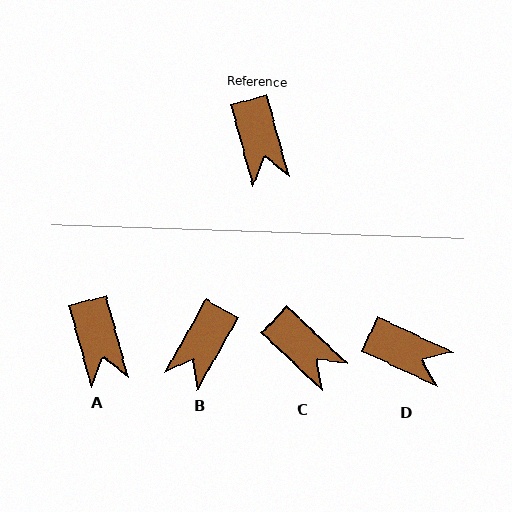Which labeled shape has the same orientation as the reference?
A.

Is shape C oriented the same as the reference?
No, it is off by about 31 degrees.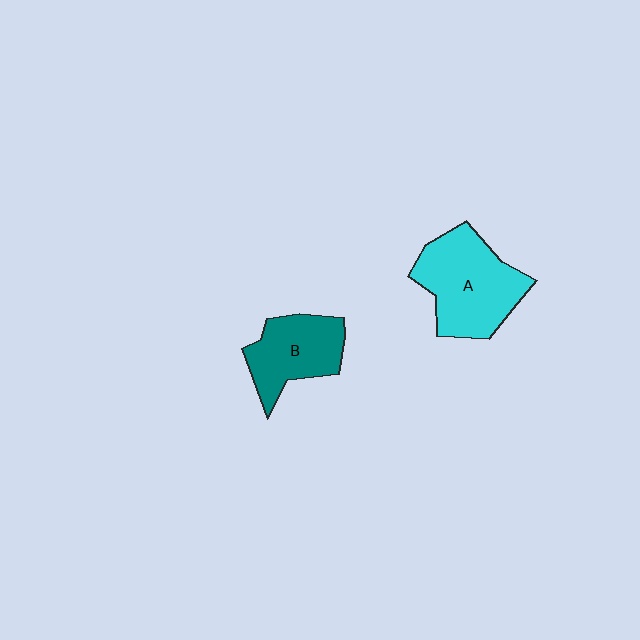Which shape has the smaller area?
Shape B (teal).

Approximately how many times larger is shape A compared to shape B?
Approximately 1.4 times.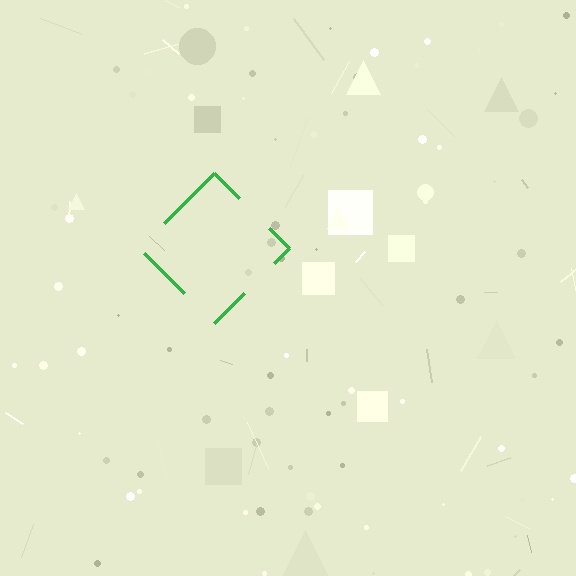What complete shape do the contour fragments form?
The contour fragments form a diamond.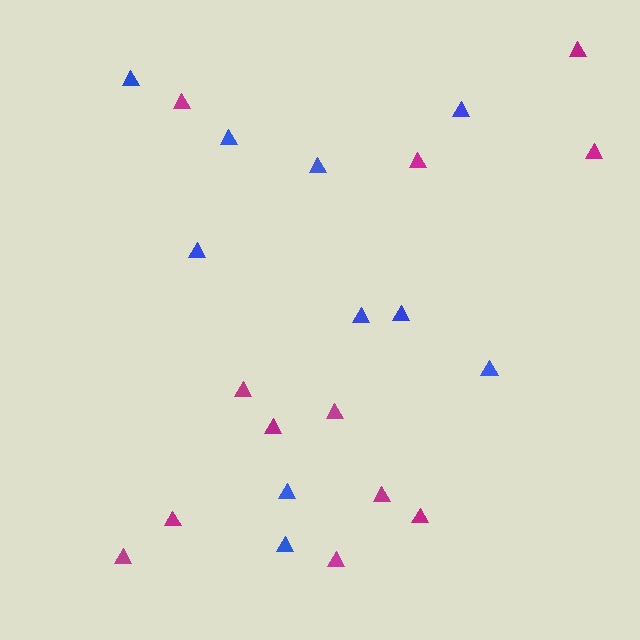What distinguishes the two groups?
There are 2 groups: one group of magenta triangles (12) and one group of blue triangles (10).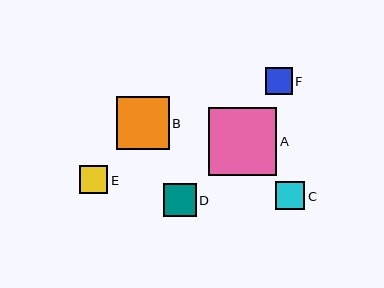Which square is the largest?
Square A is the largest with a size of approximately 68 pixels.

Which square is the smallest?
Square F is the smallest with a size of approximately 26 pixels.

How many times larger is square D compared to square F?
Square D is approximately 1.3 times the size of square F.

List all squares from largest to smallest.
From largest to smallest: A, B, D, C, E, F.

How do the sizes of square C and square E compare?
Square C and square E are approximately the same size.